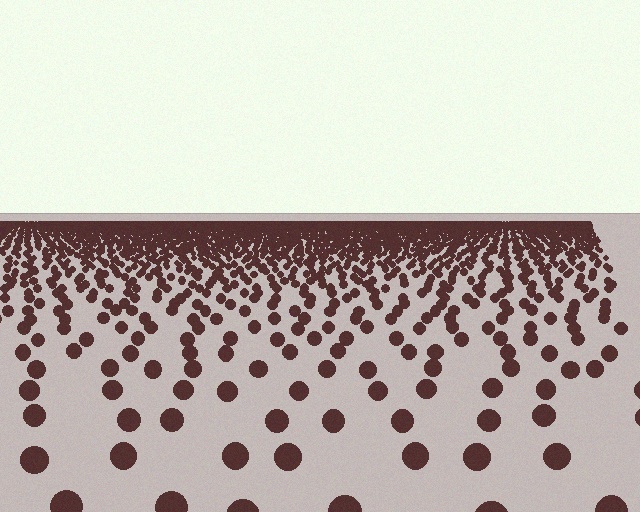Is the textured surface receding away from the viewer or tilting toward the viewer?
The surface is receding away from the viewer. Texture elements get smaller and denser toward the top.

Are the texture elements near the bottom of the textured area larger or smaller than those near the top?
Larger. Near the bottom, elements are closer to the viewer and appear at a bigger on-screen size.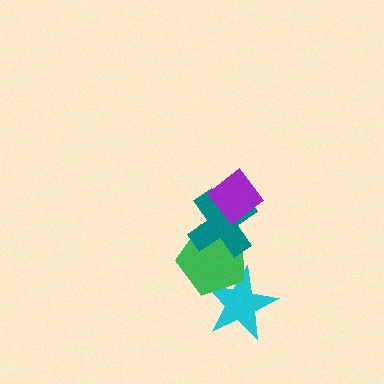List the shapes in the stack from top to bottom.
From top to bottom: the purple diamond, the teal cross, the green pentagon, the cyan star.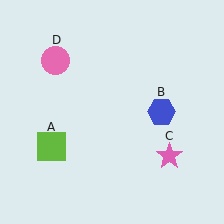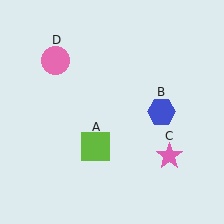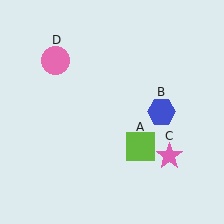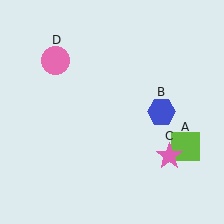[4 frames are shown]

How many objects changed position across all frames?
1 object changed position: lime square (object A).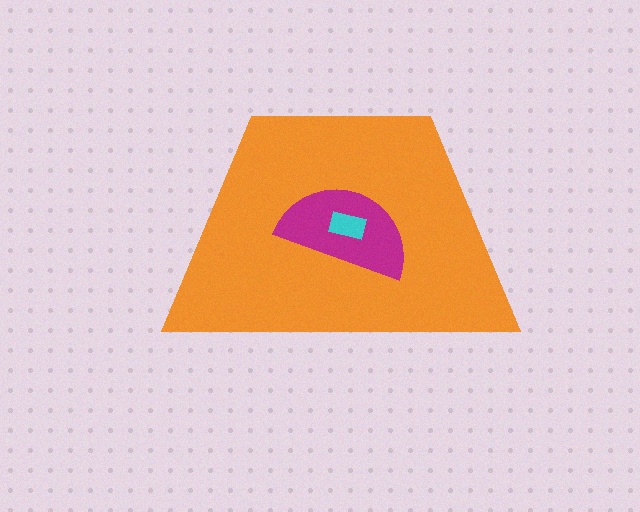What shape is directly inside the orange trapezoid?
The magenta semicircle.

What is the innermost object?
The cyan rectangle.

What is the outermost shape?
The orange trapezoid.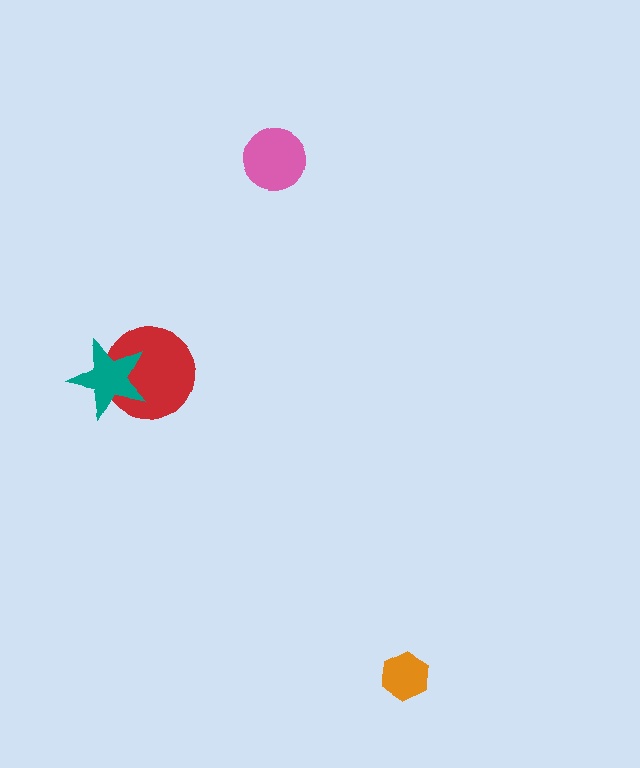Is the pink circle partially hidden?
No, no other shape covers it.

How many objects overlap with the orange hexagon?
0 objects overlap with the orange hexagon.